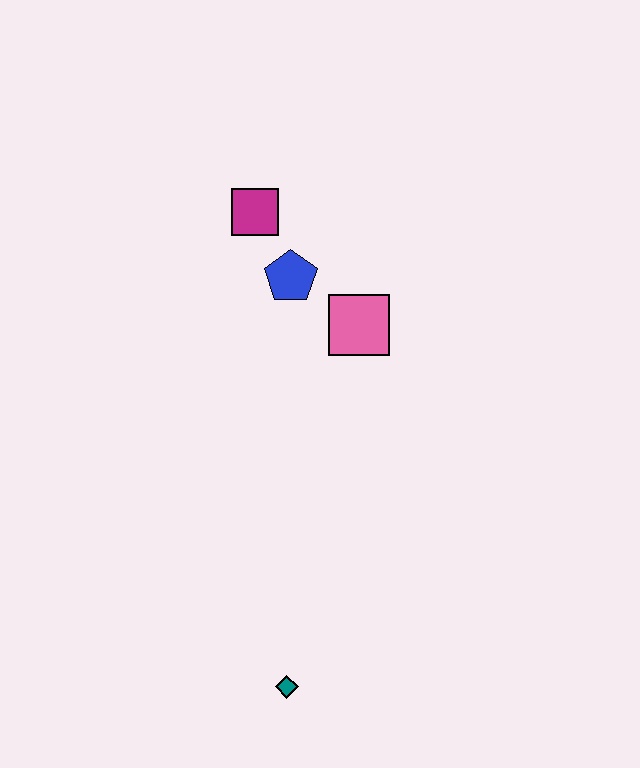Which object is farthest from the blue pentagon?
The teal diamond is farthest from the blue pentagon.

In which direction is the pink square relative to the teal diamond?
The pink square is above the teal diamond.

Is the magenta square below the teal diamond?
No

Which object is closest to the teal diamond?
The pink square is closest to the teal diamond.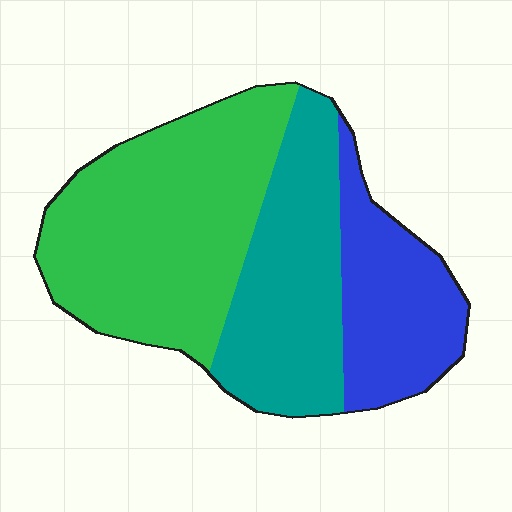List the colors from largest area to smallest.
From largest to smallest: green, teal, blue.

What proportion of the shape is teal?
Teal takes up about one third (1/3) of the shape.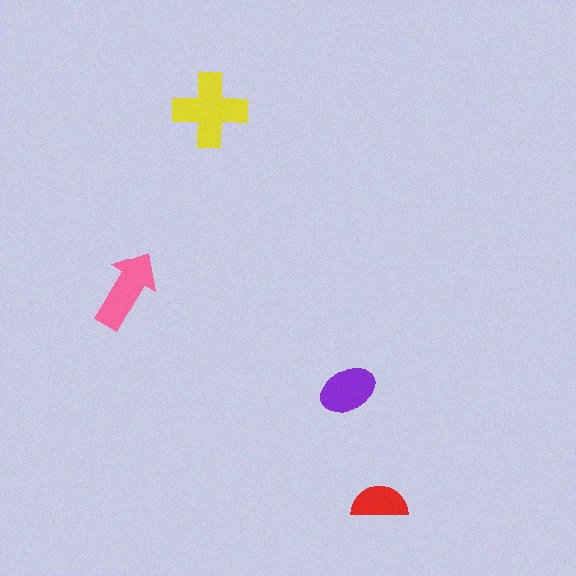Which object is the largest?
The yellow cross.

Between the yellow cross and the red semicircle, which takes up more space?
The yellow cross.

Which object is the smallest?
The red semicircle.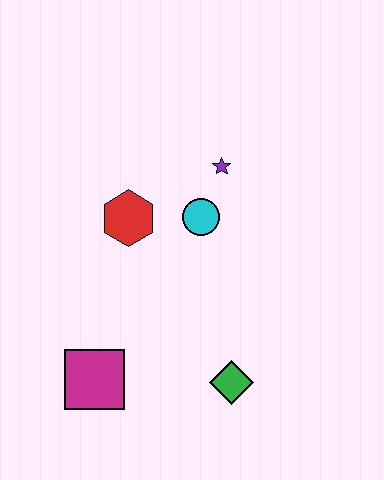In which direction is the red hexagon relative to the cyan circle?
The red hexagon is to the left of the cyan circle.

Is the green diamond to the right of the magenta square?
Yes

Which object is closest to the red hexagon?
The cyan circle is closest to the red hexagon.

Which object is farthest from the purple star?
The magenta square is farthest from the purple star.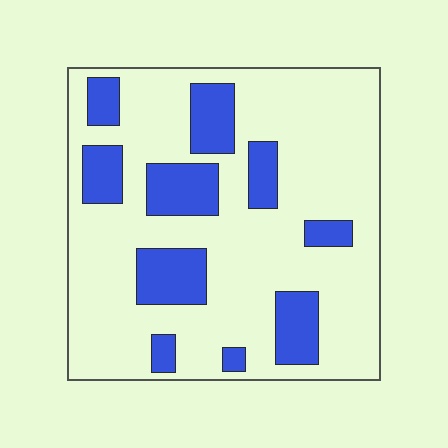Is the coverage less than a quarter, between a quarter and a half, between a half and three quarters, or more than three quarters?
Less than a quarter.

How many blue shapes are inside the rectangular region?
10.